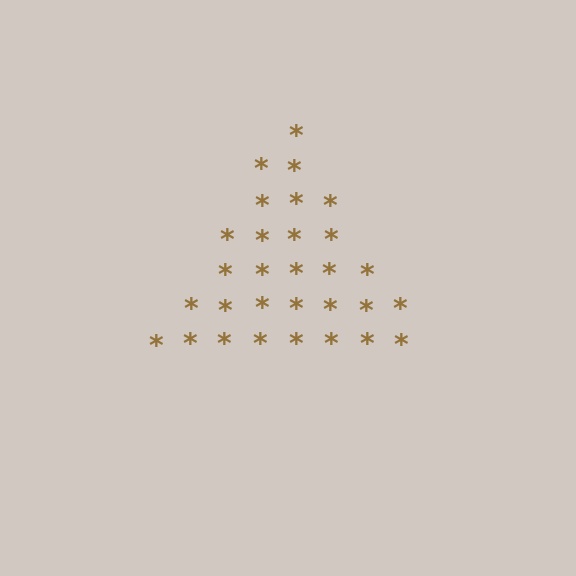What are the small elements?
The small elements are asterisks.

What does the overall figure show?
The overall figure shows a triangle.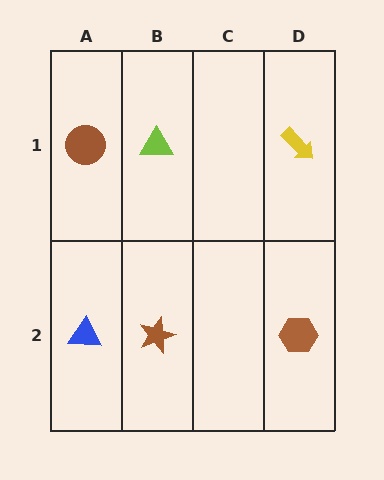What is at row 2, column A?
A blue triangle.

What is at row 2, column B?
A brown star.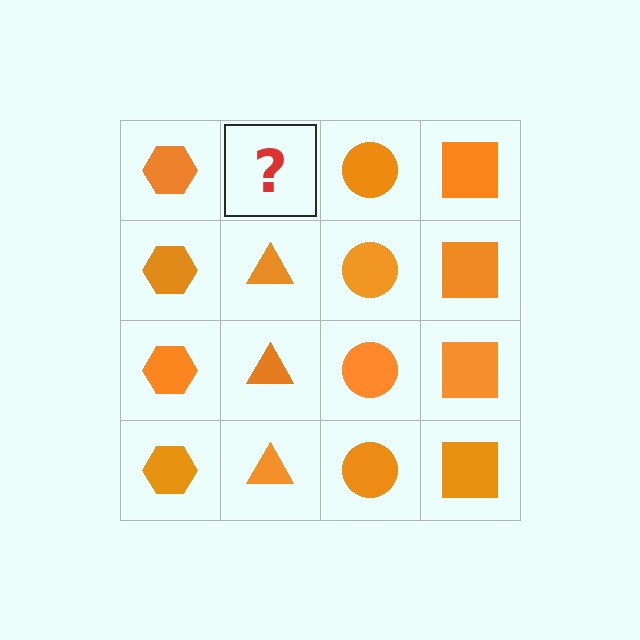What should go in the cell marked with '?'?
The missing cell should contain an orange triangle.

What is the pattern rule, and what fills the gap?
The rule is that each column has a consistent shape. The gap should be filled with an orange triangle.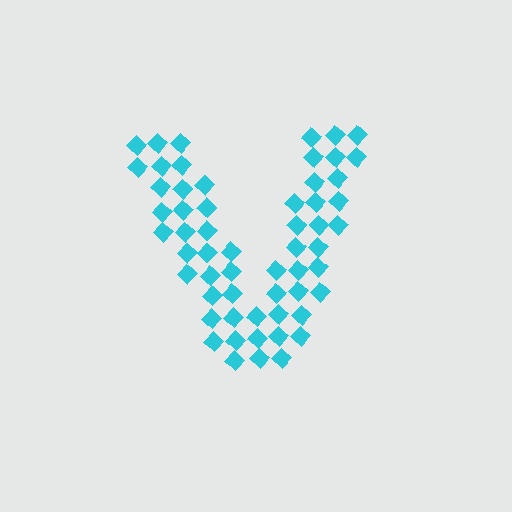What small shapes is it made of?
It is made of small diamonds.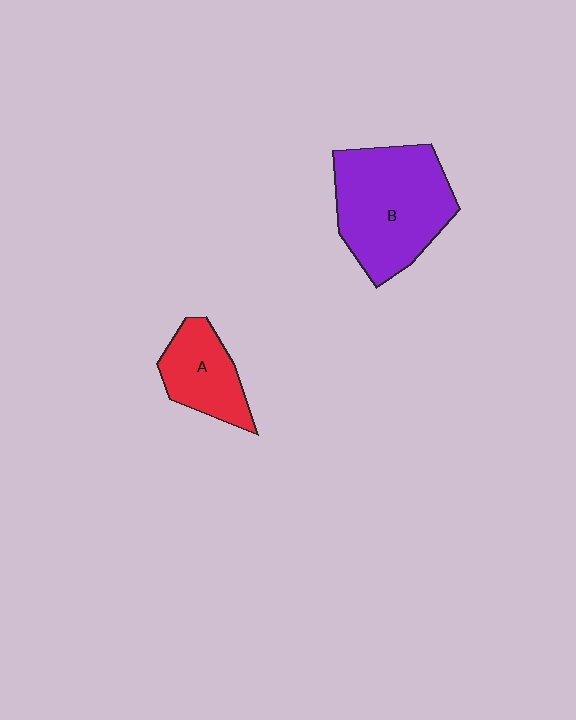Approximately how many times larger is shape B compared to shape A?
Approximately 2.0 times.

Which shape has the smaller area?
Shape A (red).